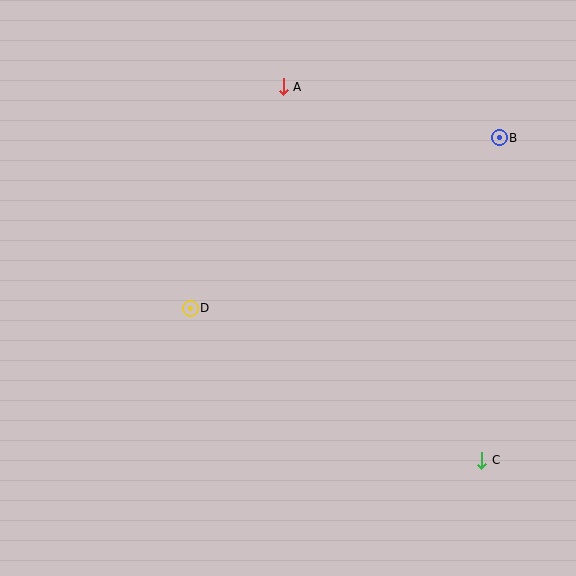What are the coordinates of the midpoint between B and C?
The midpoint between B and C is at (490, 299).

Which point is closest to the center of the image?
Point D at (190, 308) is closest to the center.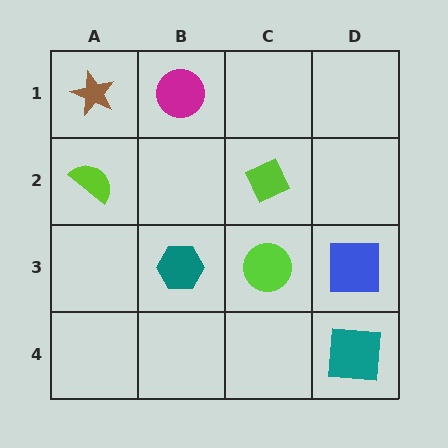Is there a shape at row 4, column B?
No, that cell is empty.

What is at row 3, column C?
A lime circle.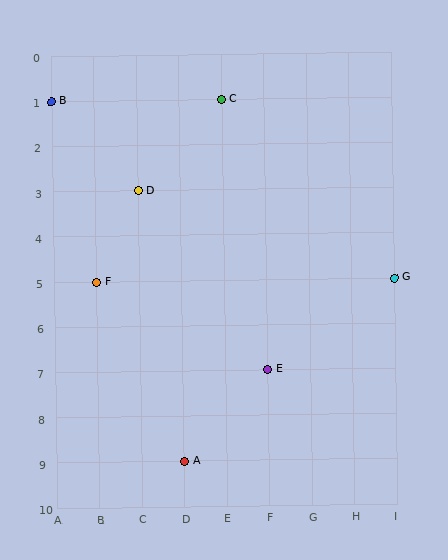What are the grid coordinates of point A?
Point A is at grid coordinates (D, 9).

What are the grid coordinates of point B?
Point B is at grid coordinates (A, 1).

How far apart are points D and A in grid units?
Points D and A are 1 column and 6 rows apart (about 6.1 grid units diagonally).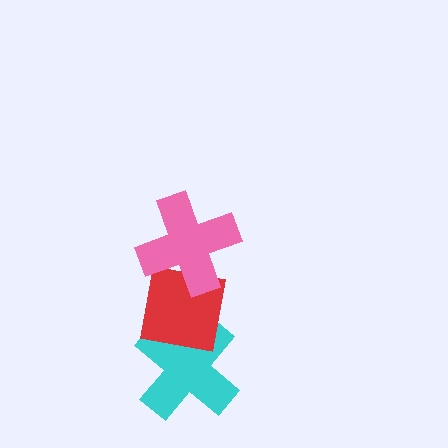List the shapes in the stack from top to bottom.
From top to bottom: the pink cross, the red square, the cyan cross.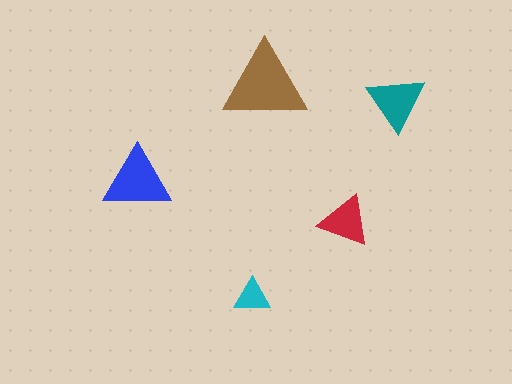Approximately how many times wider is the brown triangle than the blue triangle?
About 1.5 times wider.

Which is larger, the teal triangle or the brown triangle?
The brown one.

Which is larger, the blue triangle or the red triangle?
The blue one.